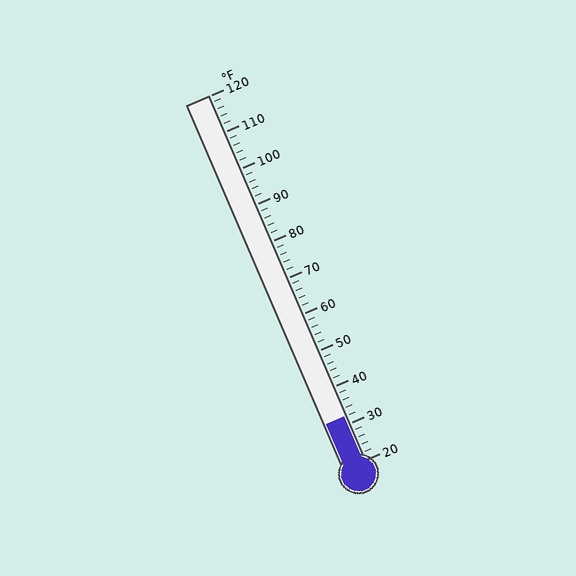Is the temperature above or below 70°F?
The temperature is below 70°F.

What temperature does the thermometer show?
The thermometer shows approximately 32°F.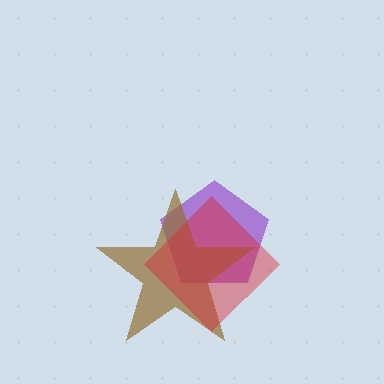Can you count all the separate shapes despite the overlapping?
Yes, there are 3 separate shapes.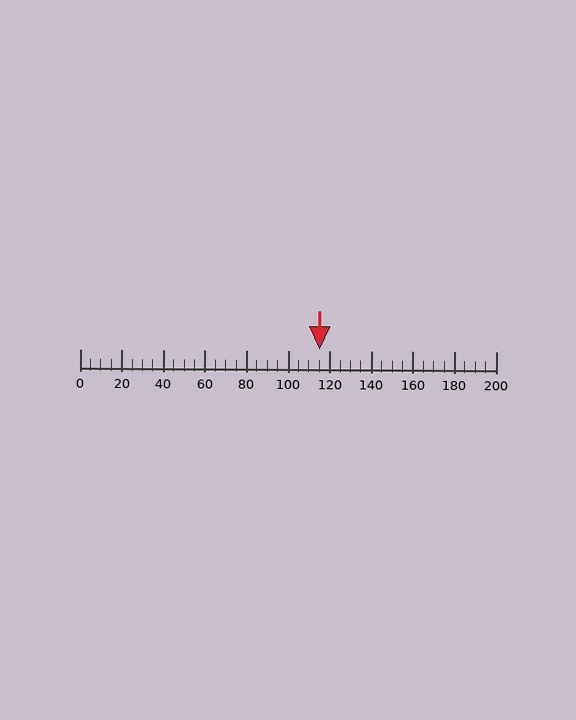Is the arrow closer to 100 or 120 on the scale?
The arrow is closer to 120.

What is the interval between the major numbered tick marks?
The major tick marks are spaced 20 units apart.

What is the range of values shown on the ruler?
The ruler shows values from 0 to 200.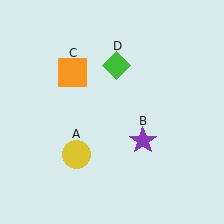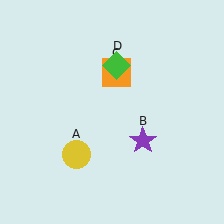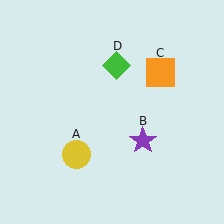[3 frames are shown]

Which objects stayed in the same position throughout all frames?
Yellow circle (object A) and purple star (object B) and green diamond (object D) remained stationary.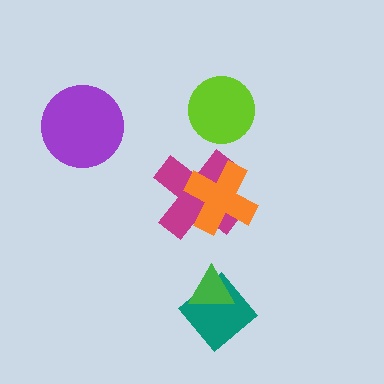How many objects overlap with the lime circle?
0 objects overlap with the lime circle.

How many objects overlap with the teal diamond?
1 object overlaps with the teal diamond.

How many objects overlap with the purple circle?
0 objects overlap with the purple circle.